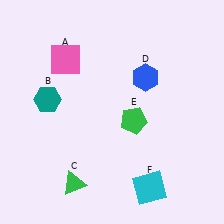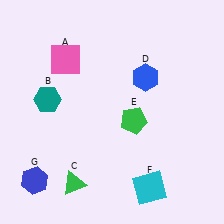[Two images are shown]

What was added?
A blue hexagon (G) was added in Image 2.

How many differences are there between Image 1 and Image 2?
There is 1 difference between the two images.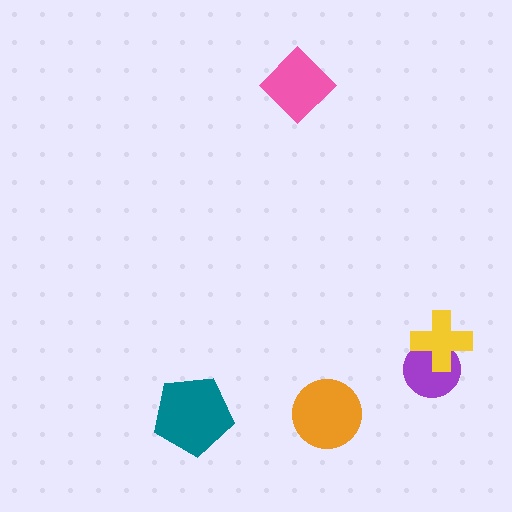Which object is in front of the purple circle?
The yellow cross is in front of the purple circle.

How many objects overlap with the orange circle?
0 objects overlap with the orange circle.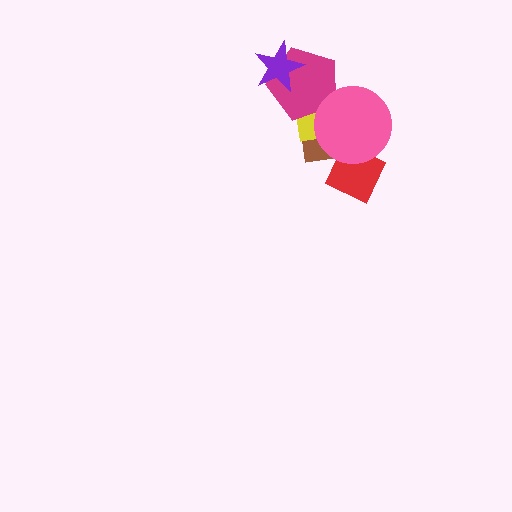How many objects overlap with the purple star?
1 object overlaps with the purple star.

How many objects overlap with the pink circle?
4 objects overlap with the pink circle.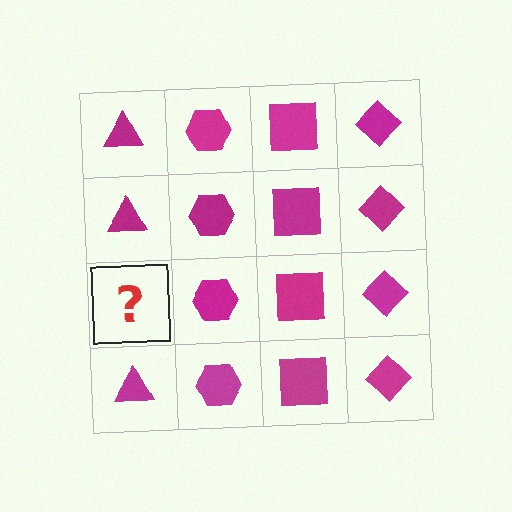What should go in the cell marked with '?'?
The missing cell should contain a magenta triangle.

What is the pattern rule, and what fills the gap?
The rule is that each column has a consistent shape. The gap should be filled with a magenta triangle.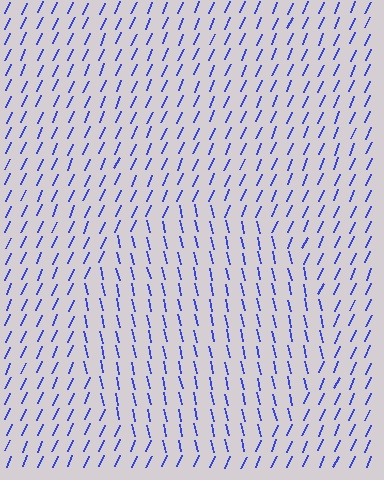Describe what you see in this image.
The image is filled with small blue line segments. A circle region in the image has lines oriented differently from the surrounding lines, creating a visible texture boundary.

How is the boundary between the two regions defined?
The boundary is defined purely by a change in line orientation (approximately 36 degrees difference). All lines are the same color and thickness.